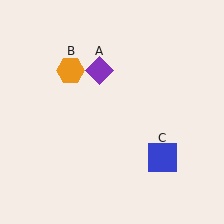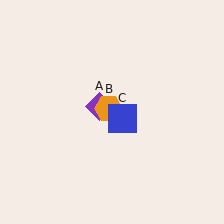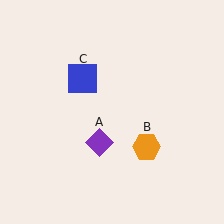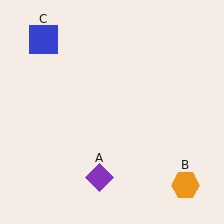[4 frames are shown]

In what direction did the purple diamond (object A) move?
The purple diamond (object A) moved down.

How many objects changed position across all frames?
3 objects changed position: purple diamond (object A), orange hexagon (object B), blue square (object C).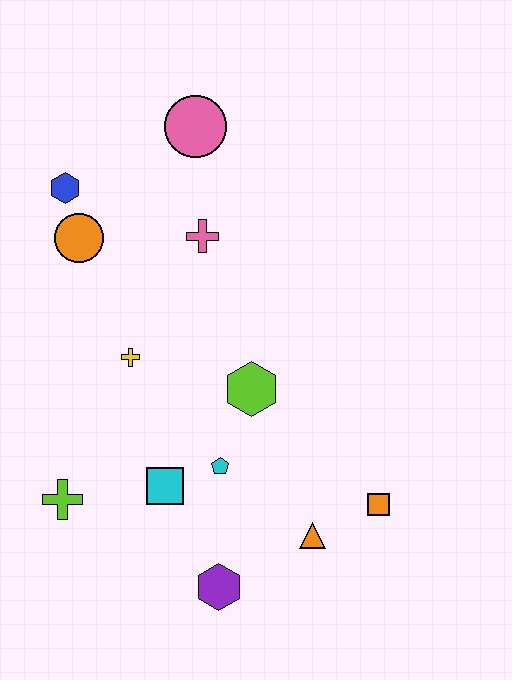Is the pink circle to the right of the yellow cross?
Yes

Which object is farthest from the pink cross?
The purple hexagon is farthest from the pink cross.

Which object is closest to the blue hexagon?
The orange circle is closest to the blue hexagon.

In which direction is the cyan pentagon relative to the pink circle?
The cyan pentagon is below the pink circle.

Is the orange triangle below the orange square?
Yes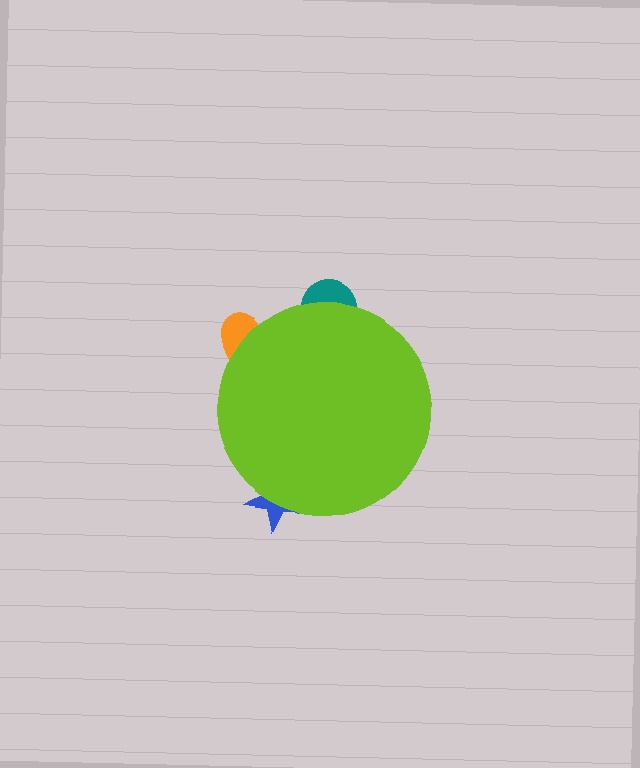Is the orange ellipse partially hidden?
Yes, the orange ellipse is partially hidden behind the lime circle.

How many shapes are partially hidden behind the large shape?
3 shapes are partially hidden.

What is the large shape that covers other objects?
A lime circle.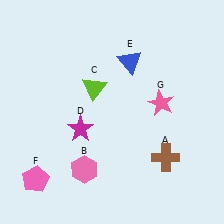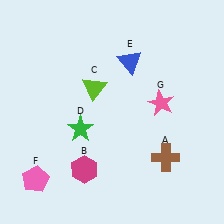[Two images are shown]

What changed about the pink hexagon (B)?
In Image 1, B is pink. In Image 2, it changed to magenta.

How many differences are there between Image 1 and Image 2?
There are 2 differences between the two images.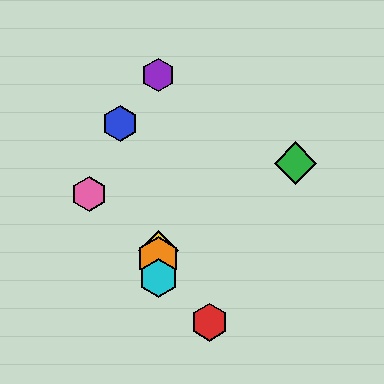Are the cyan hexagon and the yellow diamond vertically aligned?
Yes, both are at x≈158.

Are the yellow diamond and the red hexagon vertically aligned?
No, the yellow diamond is at x≈158 and the red hexagon is at x≈209.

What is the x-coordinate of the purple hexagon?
The purple hexagon is at x≈158.